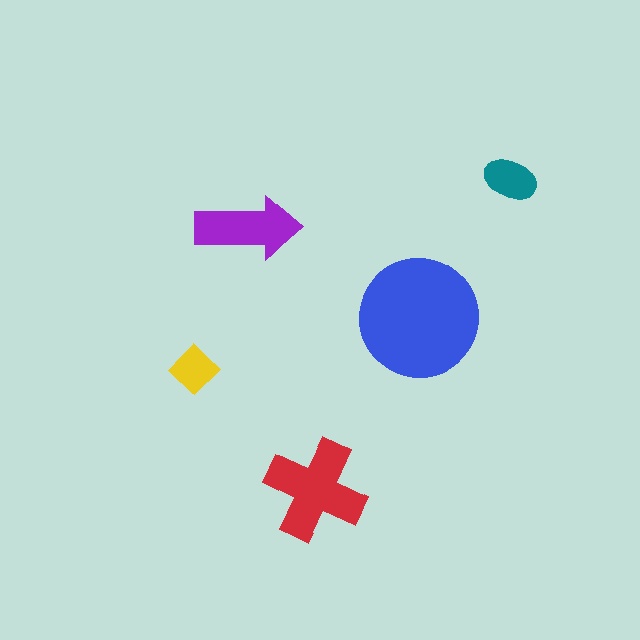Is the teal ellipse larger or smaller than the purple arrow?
Smaller.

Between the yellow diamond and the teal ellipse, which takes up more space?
The teal ellipse.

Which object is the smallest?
The yellow diamond.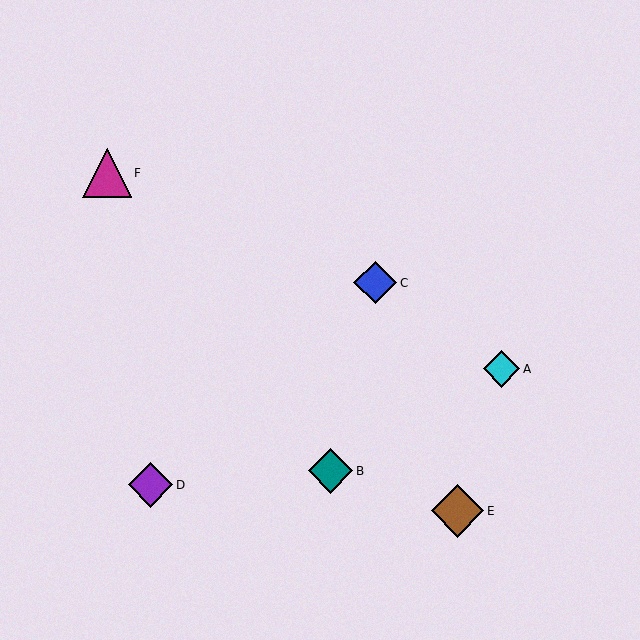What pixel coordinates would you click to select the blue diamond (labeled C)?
Click at (375, 283) to select the blue diamond C.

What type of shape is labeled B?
Shape B is a teal diamond.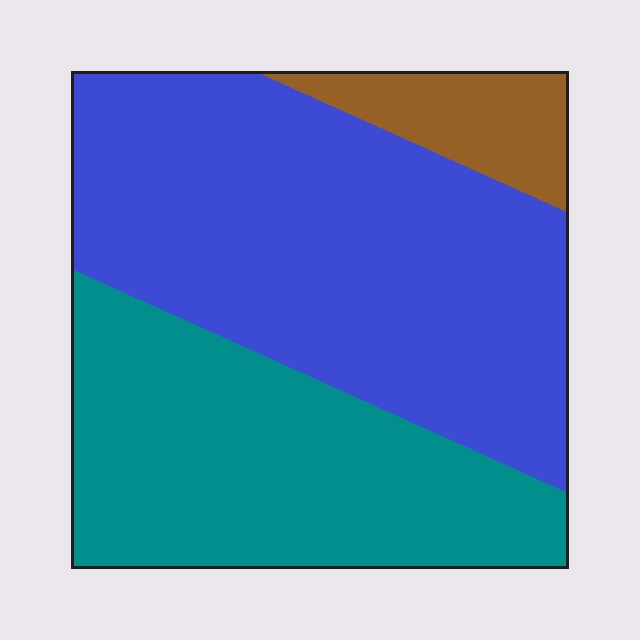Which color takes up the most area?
Blue, at roughly 55%.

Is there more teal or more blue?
Blue.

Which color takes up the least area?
Brown, at roughly 10%.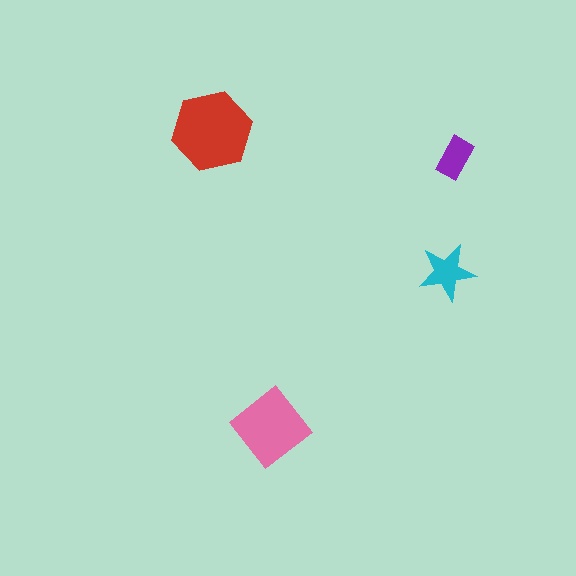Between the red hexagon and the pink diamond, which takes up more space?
The red hexagon.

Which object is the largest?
The red hexagon.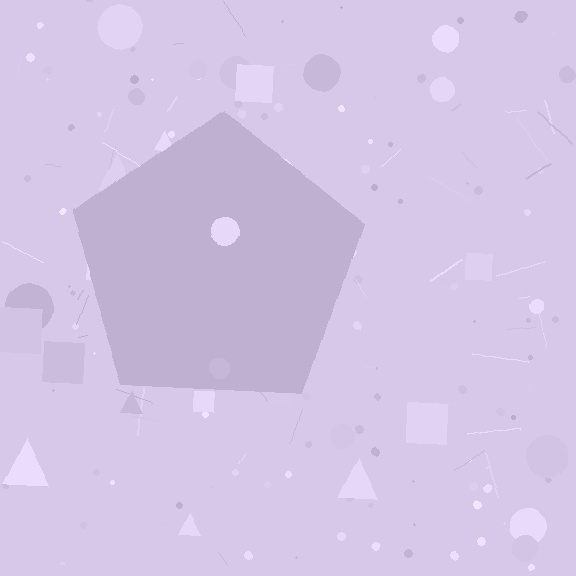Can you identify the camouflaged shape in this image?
The camouflaged shape is a pentagon.